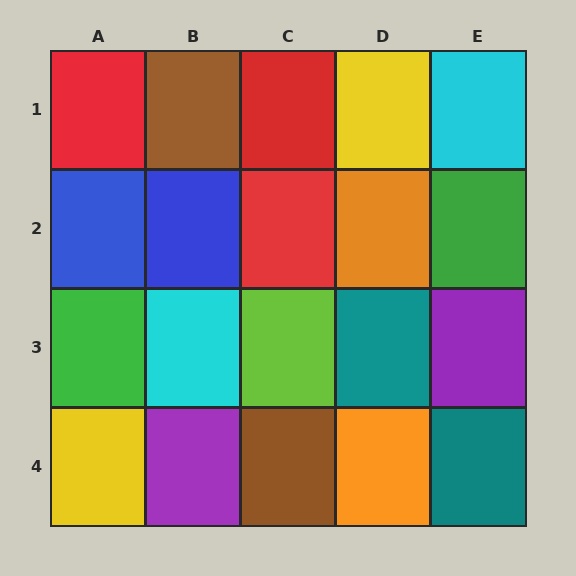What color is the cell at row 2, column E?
Green.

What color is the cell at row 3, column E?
Purple.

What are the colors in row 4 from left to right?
Yellow, purple, brown, orange, teal.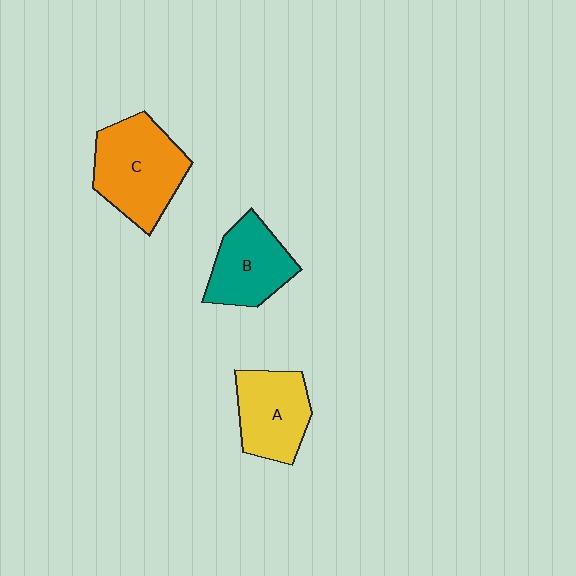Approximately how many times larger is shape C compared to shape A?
Approximately 1.3 times.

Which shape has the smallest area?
Shape B (teal).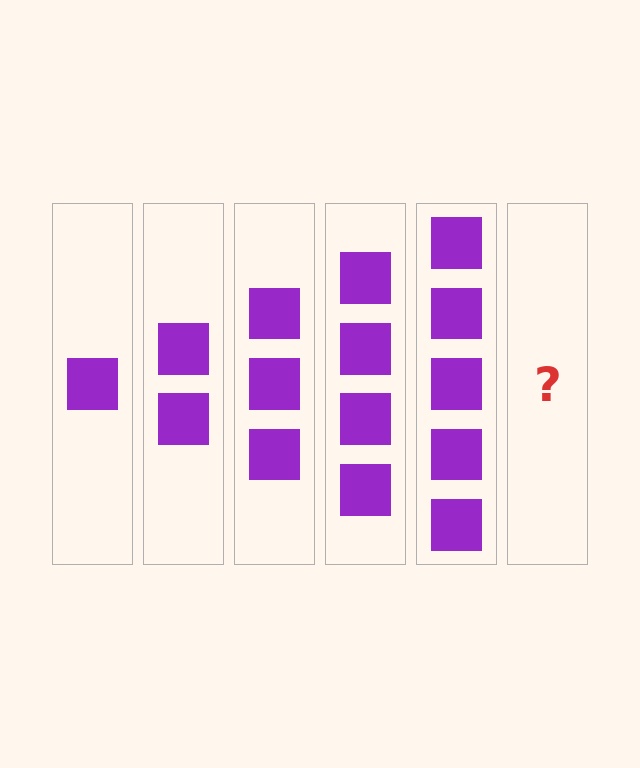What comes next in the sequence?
The next element should be 6 squares.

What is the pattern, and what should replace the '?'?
The pattern is that each step adds one more square. The '?' should be 6 squares.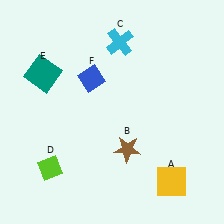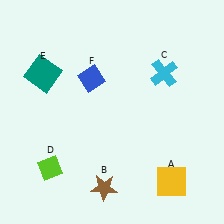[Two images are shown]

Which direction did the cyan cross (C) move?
The cyan cross (C) moved right.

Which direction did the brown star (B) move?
The brown star (B) moved down.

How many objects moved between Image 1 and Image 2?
2 objects moved between the two images.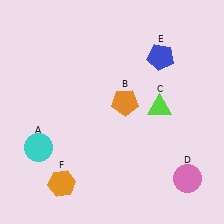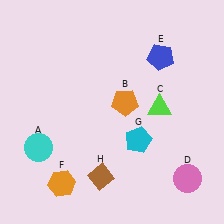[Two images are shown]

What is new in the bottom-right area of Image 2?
A cyan pentagon (G) was added in the bottom-right area of Image 2.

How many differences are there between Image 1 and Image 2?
There are 2 differences between the two images.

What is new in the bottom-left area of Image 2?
A brown diamond (H) was added in the bottom-left area of Image 2.